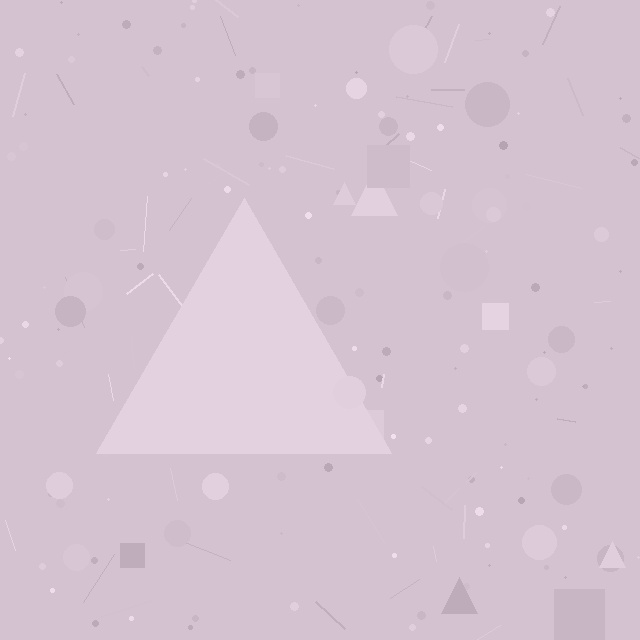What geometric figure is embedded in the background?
A triangle is embedded in the background.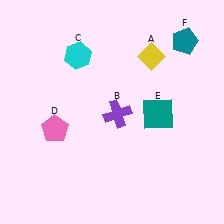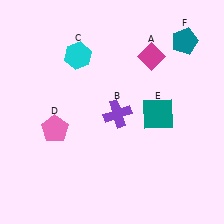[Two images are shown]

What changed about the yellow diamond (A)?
In Image 1, A is yellow. In Image 2, it changed to magenta.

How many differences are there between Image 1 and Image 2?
There is 1 difference between the two images.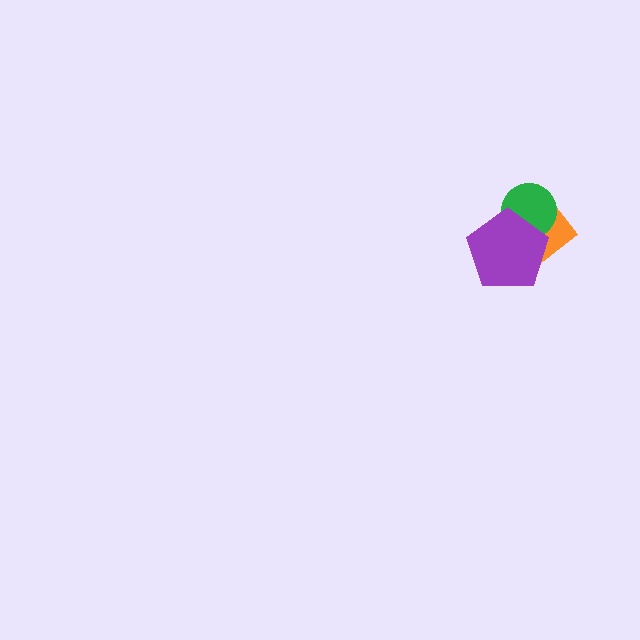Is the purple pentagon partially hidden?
No, no other shape covers it.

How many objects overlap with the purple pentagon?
2 objects overlap with the purple pentagon.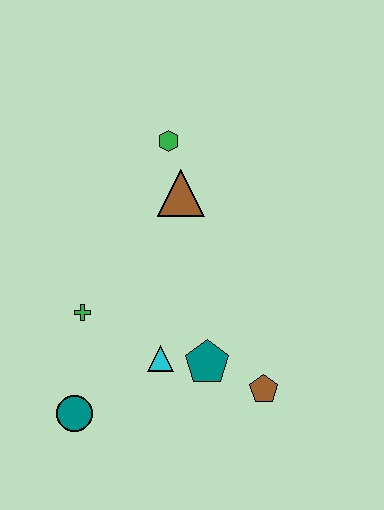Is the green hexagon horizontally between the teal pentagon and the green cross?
Yes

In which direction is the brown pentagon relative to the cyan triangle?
The brown pentagon is to the right of the cyan triangle.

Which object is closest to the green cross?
The cyan triangle is closest to the green cross.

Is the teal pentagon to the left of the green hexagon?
No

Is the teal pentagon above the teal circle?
Yes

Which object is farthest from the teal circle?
The green hexagon is farthest from the teal circle.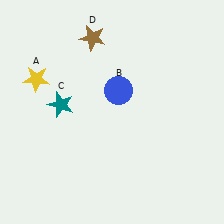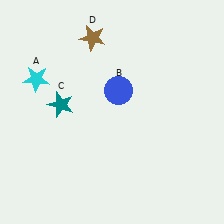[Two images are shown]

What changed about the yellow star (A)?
In Image 1, A is yellow. In Image 2, it changed to cyan.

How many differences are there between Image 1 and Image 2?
There is 1 difference between the two images.